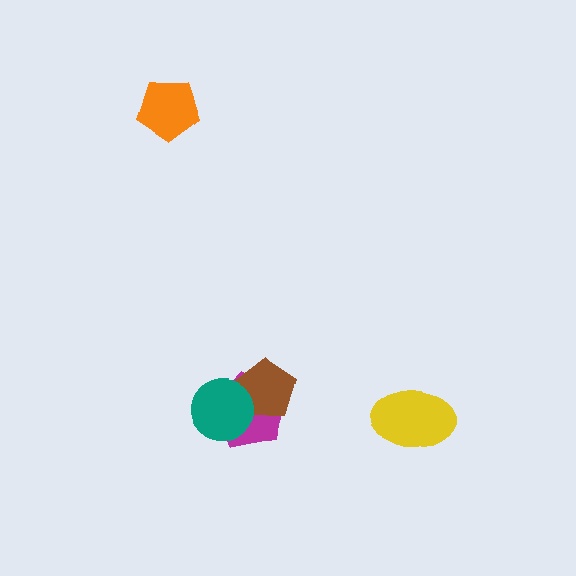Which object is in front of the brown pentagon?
The teal circle is in front of the brown pentagon.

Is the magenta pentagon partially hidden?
Yes, it is partially covered by another shape.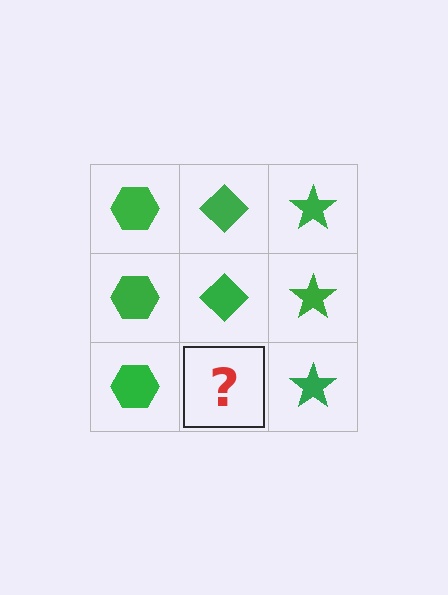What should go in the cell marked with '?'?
The missing cell should contain a green diamond.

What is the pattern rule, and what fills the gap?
The rule is that each column has a consistent shape. The gap should be filled with a green diamond.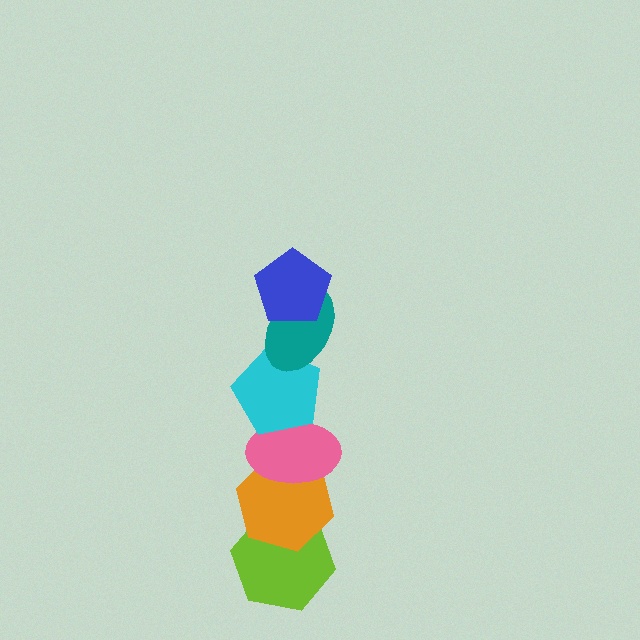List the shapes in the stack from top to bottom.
From top to bottom: the blue pentagon, the teal ellipse, the cyan pentagon, the pink ellipse, the orange hexagon, the lime hexagon.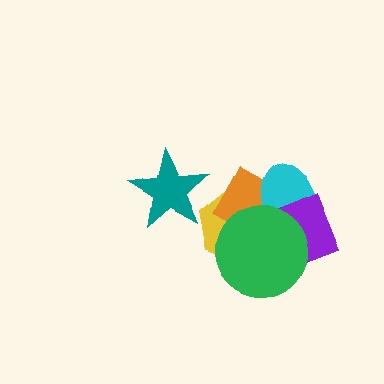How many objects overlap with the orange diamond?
4 objects overlap with the orange diamond.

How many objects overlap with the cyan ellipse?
4 objects overlap with the cyan ellipse.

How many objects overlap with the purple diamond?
4 objects overlap with the purple diamond.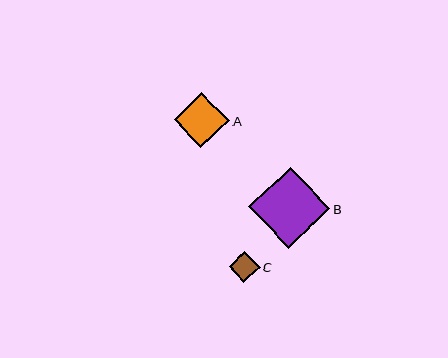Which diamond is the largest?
Diamond B is the largest with a size of approximately 81 pixels.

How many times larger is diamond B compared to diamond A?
Diamond B is approximately 1.5 times the size of diamond A.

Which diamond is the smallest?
Diamond C is the smallest with a size of approximately 31 pixels.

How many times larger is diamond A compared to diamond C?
Diamond A is approximately 1.8 times the size of diamond C.